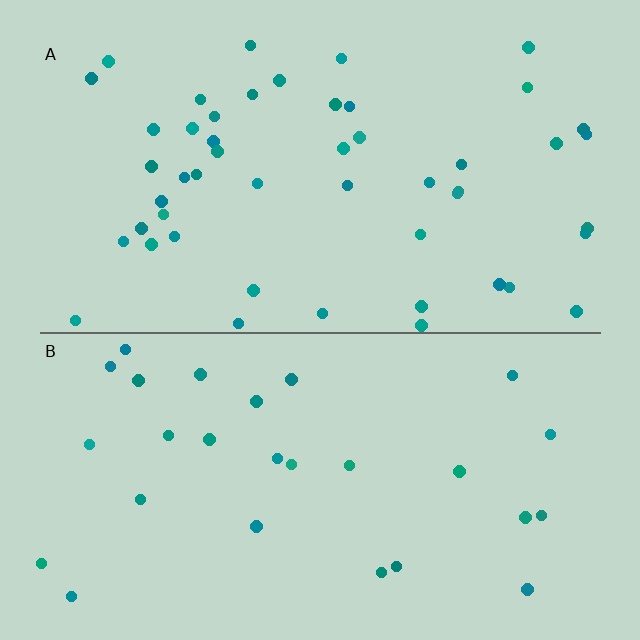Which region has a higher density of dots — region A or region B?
A (the top).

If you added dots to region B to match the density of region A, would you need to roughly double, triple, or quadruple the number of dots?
Approximately double.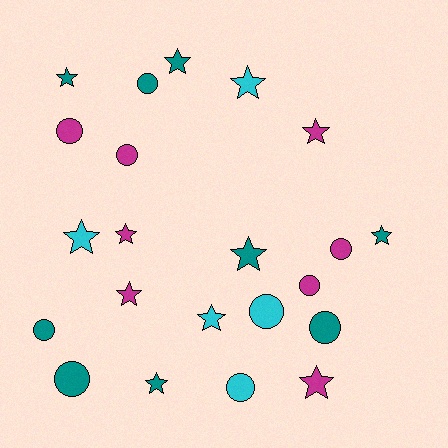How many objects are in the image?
There are 22 objects.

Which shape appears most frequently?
Star, with 12 objects.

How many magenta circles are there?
There are 4 magenta circles.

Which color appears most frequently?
Teal, with 9 objects.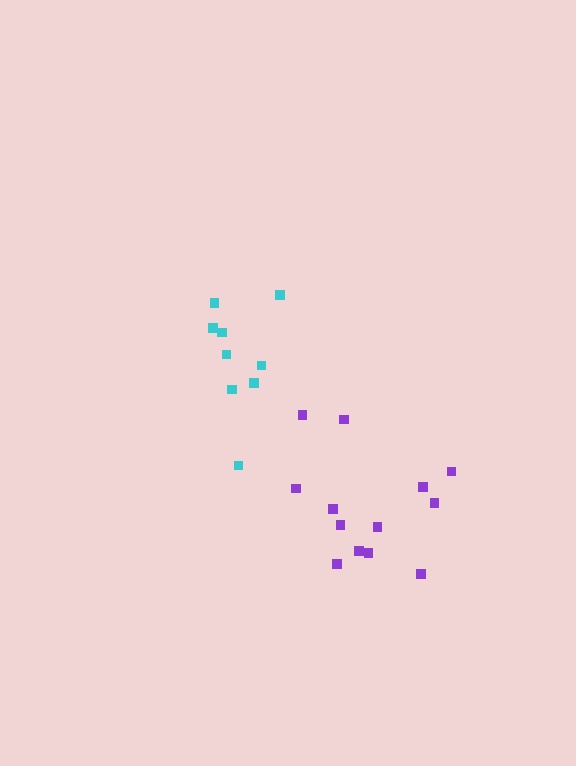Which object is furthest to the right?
The purple cluster is rightmost.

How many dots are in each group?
Group 1: 9 dots, Group 2: 13 dots (22 total).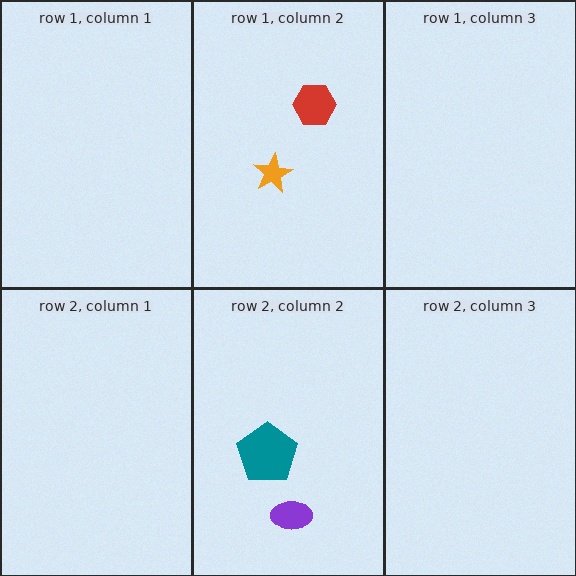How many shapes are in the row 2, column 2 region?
2.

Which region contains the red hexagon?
The row 1, column 2 region.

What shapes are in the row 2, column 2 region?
The teal pentagon, the purple ellipse.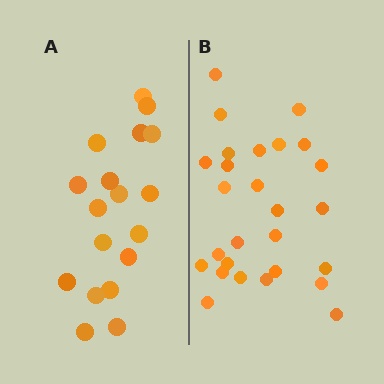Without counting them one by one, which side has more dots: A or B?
Region B (the right region) has more dots.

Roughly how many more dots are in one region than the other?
Region B has roughly 8 or so more dots than region A.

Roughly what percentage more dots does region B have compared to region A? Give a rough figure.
About 50% more.